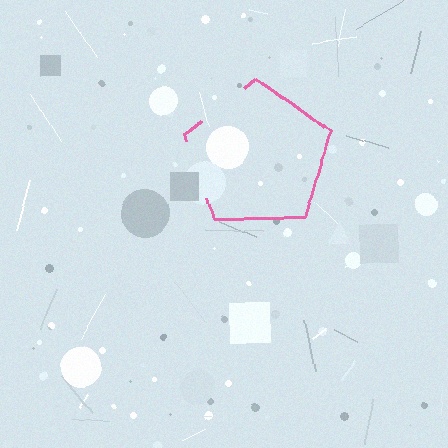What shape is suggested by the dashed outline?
The dashed outline suggests a pentagon.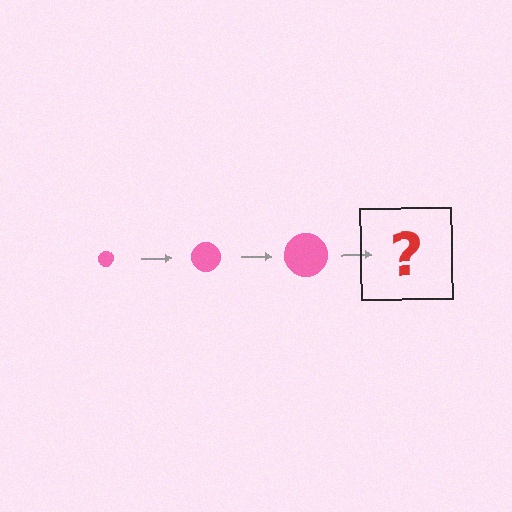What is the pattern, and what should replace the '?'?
The pattern is that the circle gets progressively larger each step. The '?' should be a pink circle, larger than the previous one.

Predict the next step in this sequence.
The next step is a pink circle, larger than the previous one.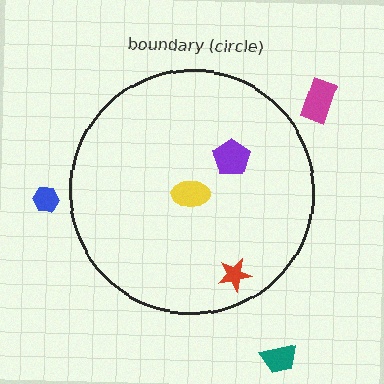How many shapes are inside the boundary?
3 inside, 3 outside.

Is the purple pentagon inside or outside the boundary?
Inside.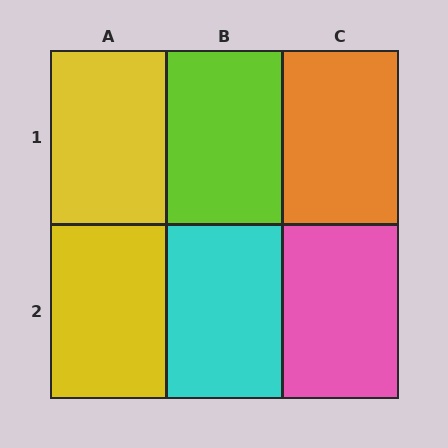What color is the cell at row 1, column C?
Orange.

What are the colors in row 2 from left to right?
Yellow, cyan, pink.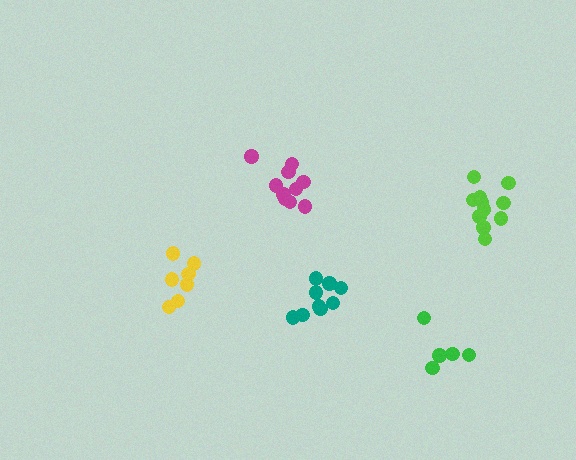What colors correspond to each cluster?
The clusters are colored: lime, teal, yellow, magenta, green.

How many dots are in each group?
Group 1: 11 dots, Group 2: 9 dots, Group 3: 7 dots, Group 4: 10 dots, Group 5: 5 dots (42 total).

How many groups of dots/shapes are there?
There are 5 groups.